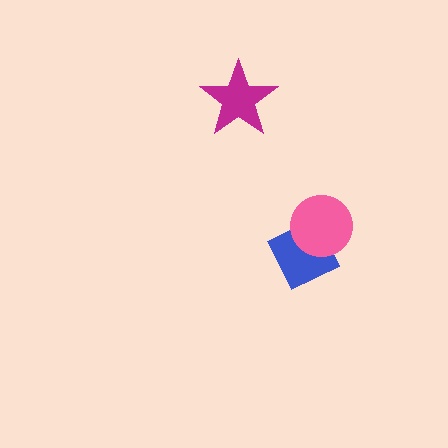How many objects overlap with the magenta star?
0 objects overlap with the magenta star.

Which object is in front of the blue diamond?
The pink circle is in front of the blue diamond.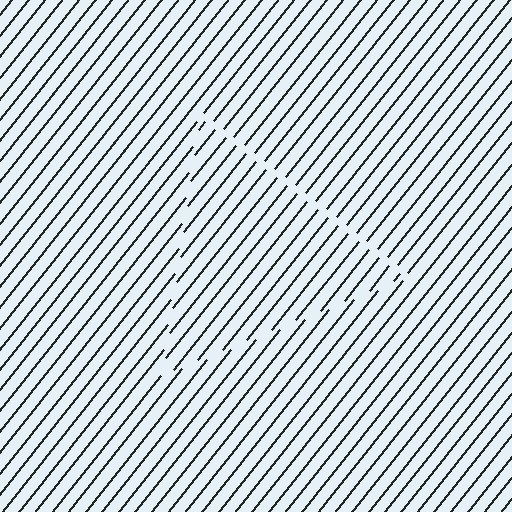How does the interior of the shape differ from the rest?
The interior of the shape contains the same grating, shifted by half a period — the contour is defined by the phase discontinuity where line-ends from the inner and outer gratings abut.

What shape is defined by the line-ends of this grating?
An illusory triangle. The interior of the shape contains the same grating, shifted by half a period — the contour is defined by the phase discontinuity where line-ends from the inner and outer gratings abut.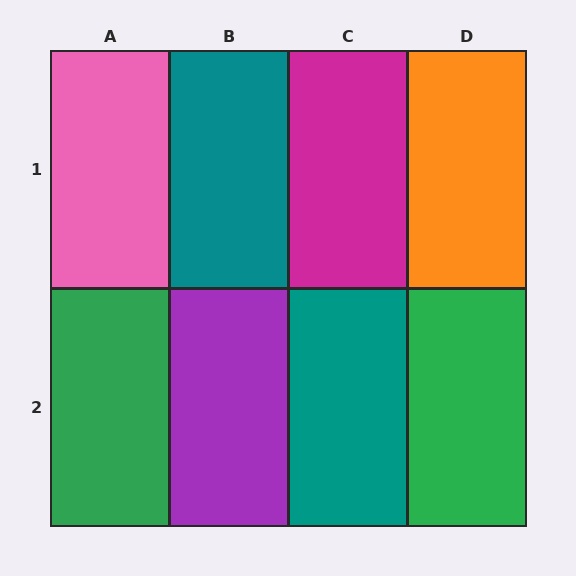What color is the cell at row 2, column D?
Green.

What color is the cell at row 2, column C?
Teal.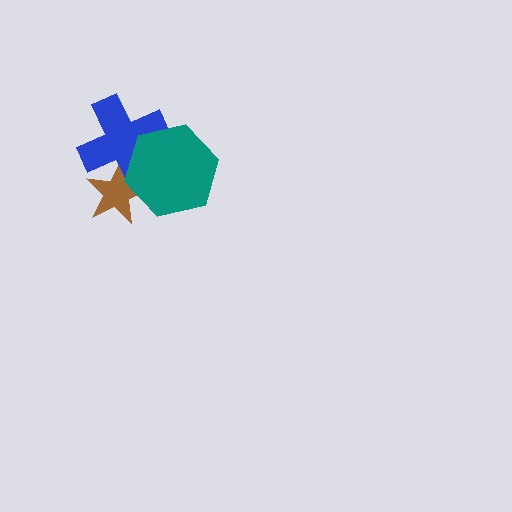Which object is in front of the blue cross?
The teal hexagon is in front of the blue cross.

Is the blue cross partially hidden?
Yes, it is partially covered by another shape.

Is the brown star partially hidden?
Yes, it is partially covered by another shape.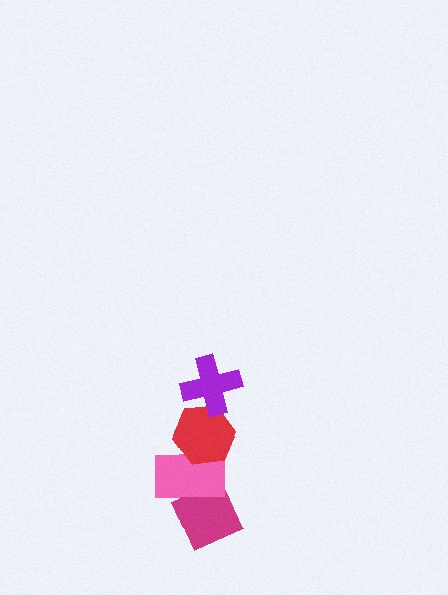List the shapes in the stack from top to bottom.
From top to bottom: the purple cross, the red hexagon, the pink rectangle, the magenta diamond.